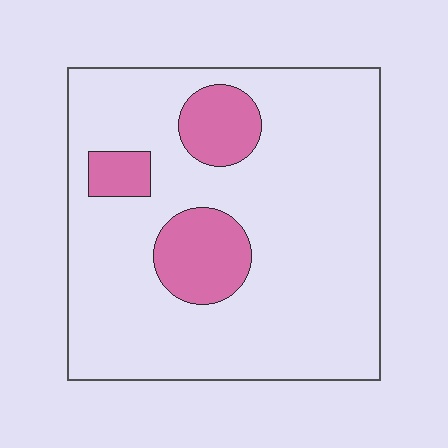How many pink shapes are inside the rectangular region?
3.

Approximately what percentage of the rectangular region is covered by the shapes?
Approximately 15%.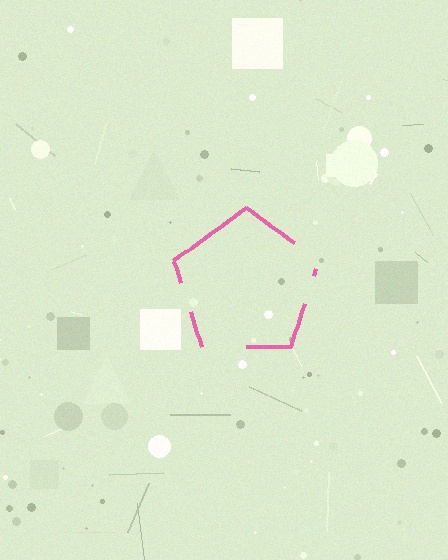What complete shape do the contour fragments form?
The contour fragments form a pentagon.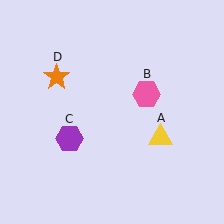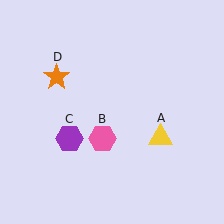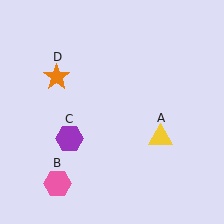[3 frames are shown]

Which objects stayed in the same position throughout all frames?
Yellow triangle (object A) and purple hexagon (object C) and orange star (object D) remained stationary.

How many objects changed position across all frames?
1 object changed position: pink hexagon (object B).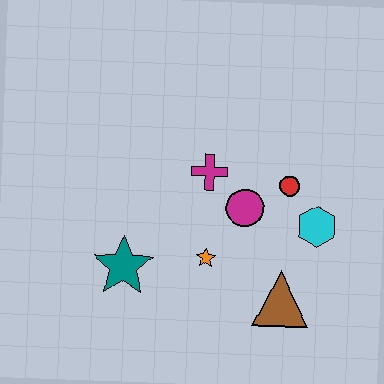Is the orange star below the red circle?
Yes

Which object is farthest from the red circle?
The teal star is farthest from the red circle.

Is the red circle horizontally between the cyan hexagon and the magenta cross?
Yes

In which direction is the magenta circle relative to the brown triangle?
The magenta circle is above the brown triangle.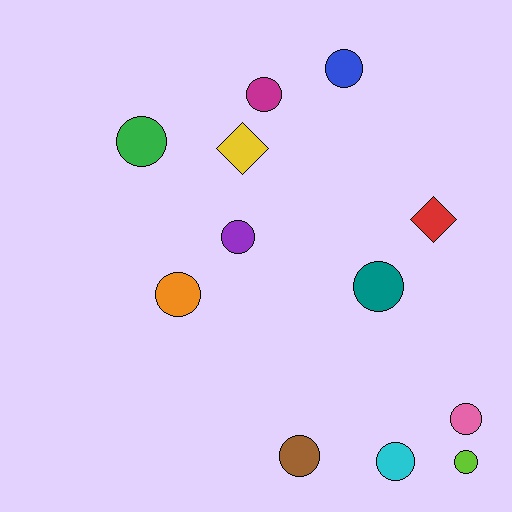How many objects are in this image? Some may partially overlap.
There are 12 objects.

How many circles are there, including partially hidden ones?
There are 10 circles.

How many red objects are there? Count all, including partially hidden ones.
There is 1 red object.